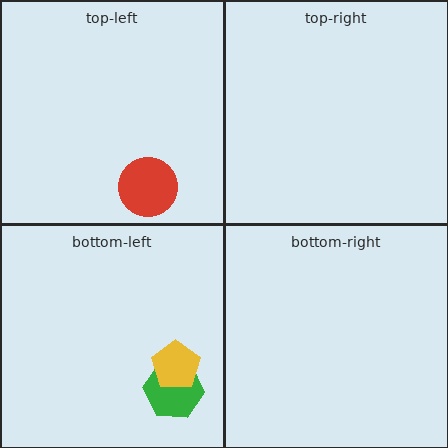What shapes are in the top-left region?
The red circle.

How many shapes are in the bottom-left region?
2.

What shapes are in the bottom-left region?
The green hexagon, the yellow pentagon.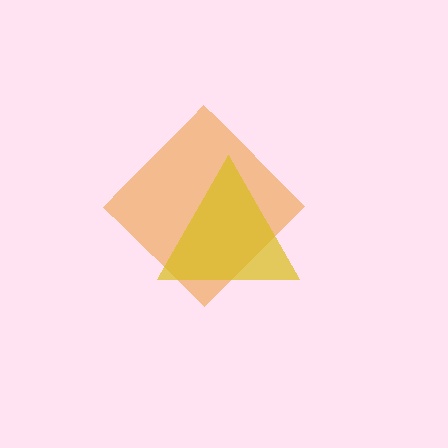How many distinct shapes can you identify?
There are 2 distinct shapes: an orange diamond, a yellow triangle.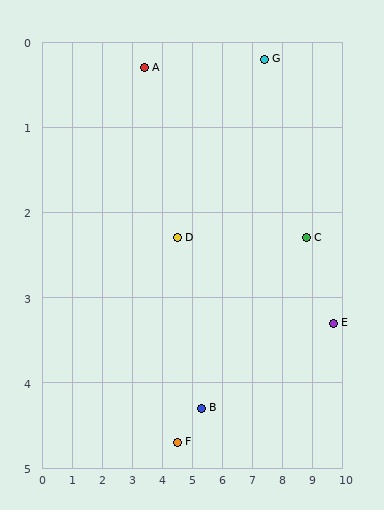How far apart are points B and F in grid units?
Points B and F are about 0.9 grid units apart.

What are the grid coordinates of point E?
Point E is at approximately (9.7, 3.3).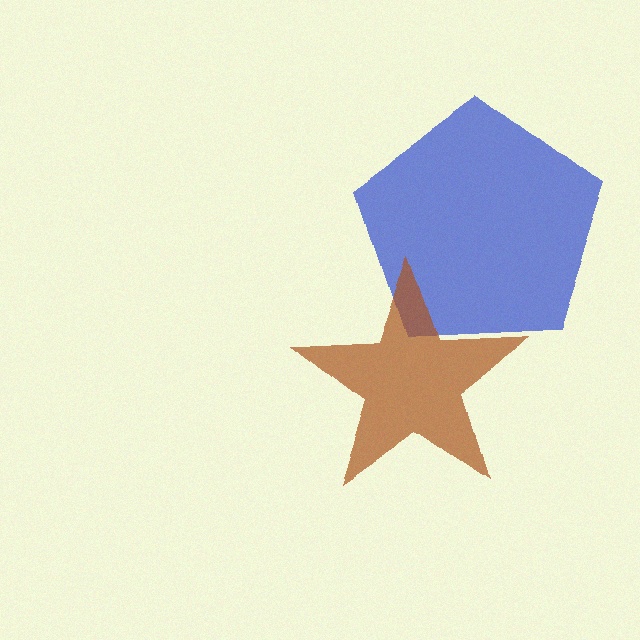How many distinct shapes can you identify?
There are 2 distinct shapes: a blue pentagon, a brown star.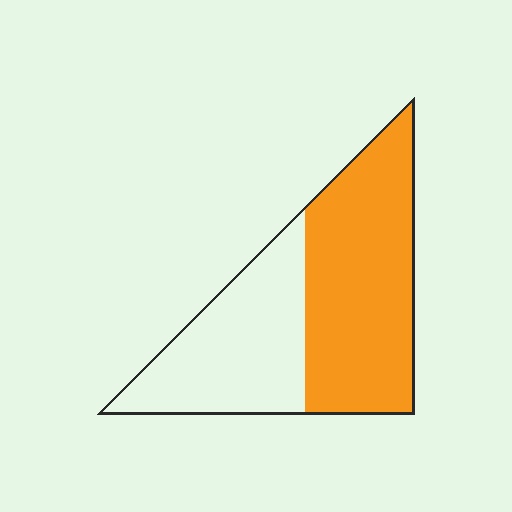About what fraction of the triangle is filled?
About three fifths (3/5).